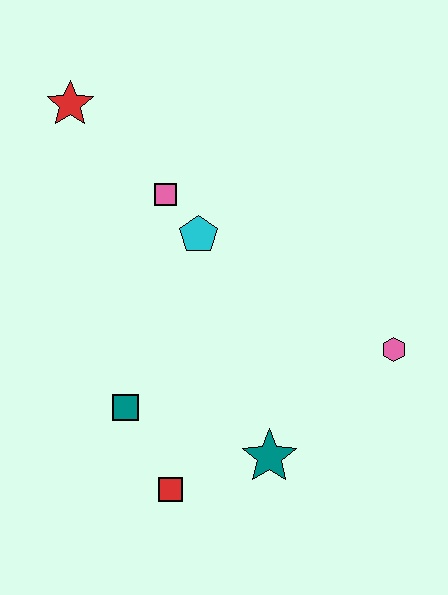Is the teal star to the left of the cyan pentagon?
No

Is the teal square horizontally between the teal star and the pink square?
No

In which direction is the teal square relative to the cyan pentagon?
The teal square is below the cyan pentagon.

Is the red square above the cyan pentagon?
No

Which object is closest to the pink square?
The cyan pentagon is closest to the pink square.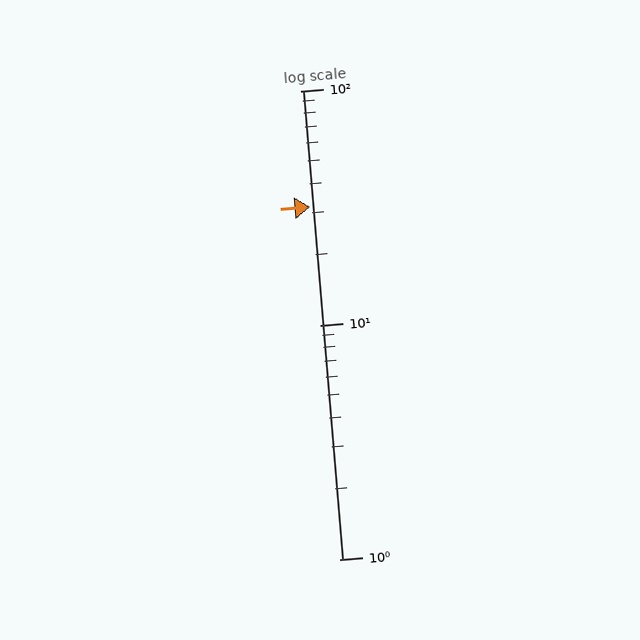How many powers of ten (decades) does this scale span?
The scale spans 2 decades, from 1 to 100.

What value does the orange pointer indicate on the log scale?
The pointer indicates approximately 32.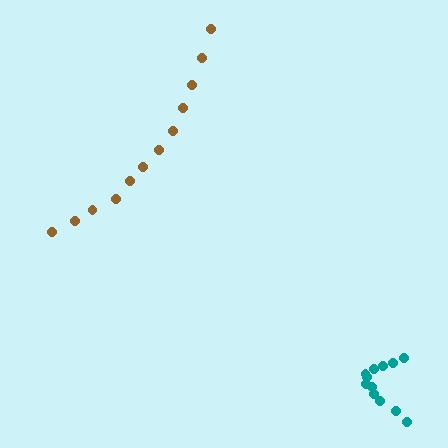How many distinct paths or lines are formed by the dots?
There are 2 distinct paths.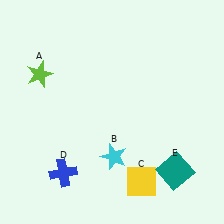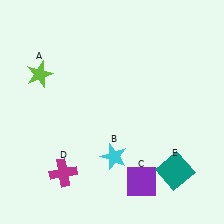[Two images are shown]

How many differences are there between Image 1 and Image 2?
There are 2 differences between the two images.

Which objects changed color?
C changed from yellow to purple. D changed from blue to magenta.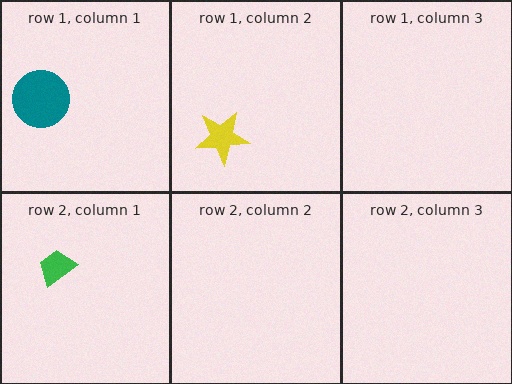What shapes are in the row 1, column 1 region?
The teal circle.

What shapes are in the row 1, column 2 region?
The yellow star.